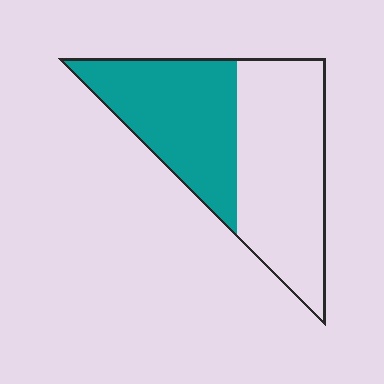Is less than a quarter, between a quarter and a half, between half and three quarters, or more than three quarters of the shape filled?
Between a quarter and a half.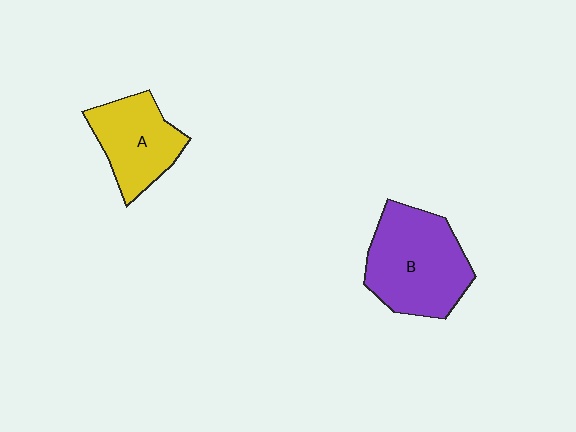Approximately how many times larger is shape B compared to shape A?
Approximately 1.4 times.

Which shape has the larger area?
Shape B (purple).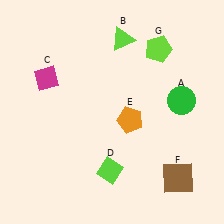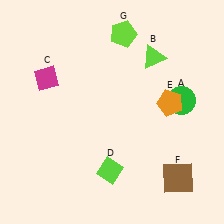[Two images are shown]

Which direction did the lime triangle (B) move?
The lime triangle (B) moved right.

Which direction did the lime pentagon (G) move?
The lime pentagon (G) moved left.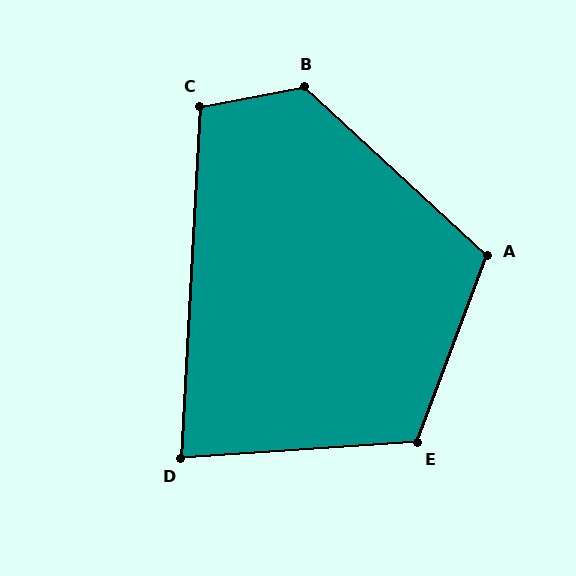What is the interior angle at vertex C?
Approximately 104 degrees (obtuse).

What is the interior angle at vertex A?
Approximately 112 degrees (obtuse).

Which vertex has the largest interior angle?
B, at approximately 127 degrees.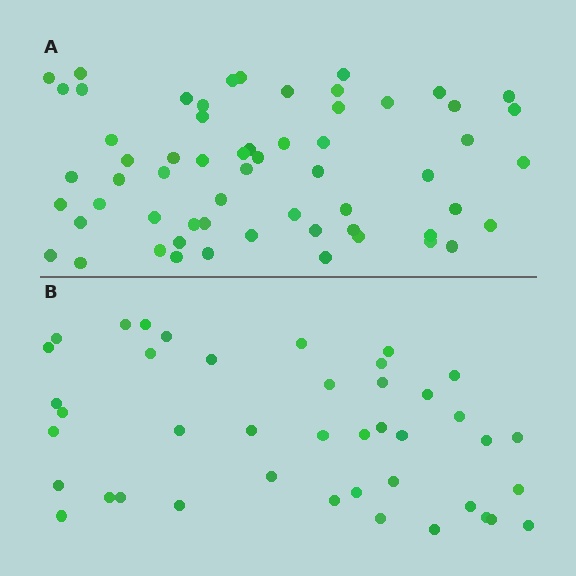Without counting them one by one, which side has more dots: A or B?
Region A (the top region) has more dots.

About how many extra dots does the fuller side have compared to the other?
Region A has approximately 20 more dots than region B.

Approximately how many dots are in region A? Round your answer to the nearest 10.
About 60 dots.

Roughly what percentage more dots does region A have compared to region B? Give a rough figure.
About 45% more.